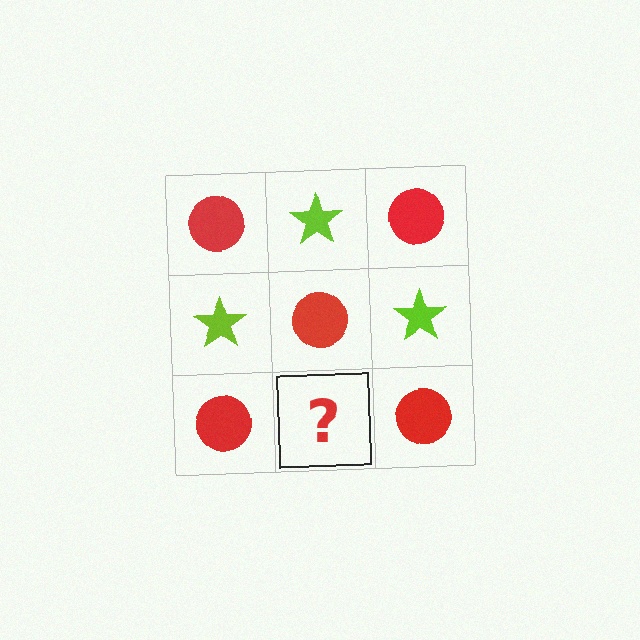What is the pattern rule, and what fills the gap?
The rule is that it alternates red circle and lime star in a checkerboard pattern. The gap should be filled with a lime star.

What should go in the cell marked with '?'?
The missing cell should contain a lime star.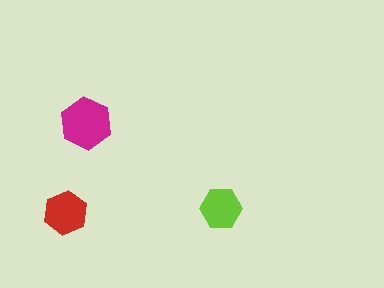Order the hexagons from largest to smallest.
the magenta one, the red one, the lime one.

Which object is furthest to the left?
The red hexagon is leftmost.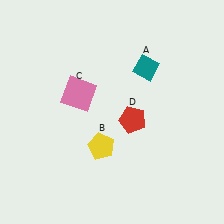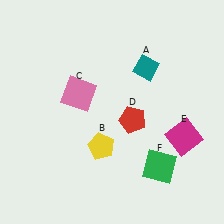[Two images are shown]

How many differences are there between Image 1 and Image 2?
There are 2 differences between the two images.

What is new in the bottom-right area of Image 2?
A magenta square (E) was added in the bottom-right area of Image 2.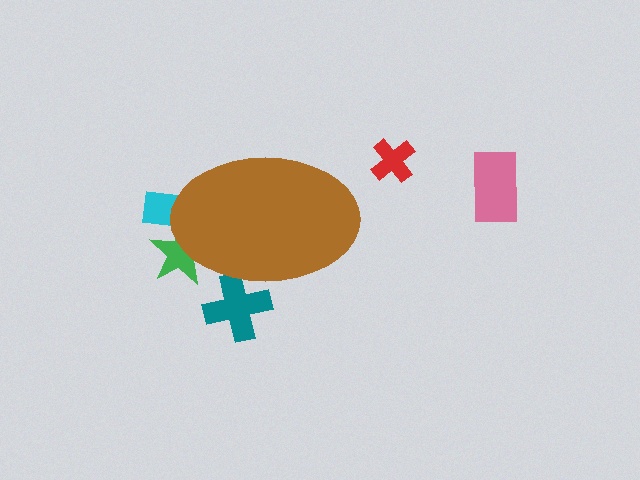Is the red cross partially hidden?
No, the red cross is fully visible.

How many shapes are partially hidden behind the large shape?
3 shapes are partially hidden.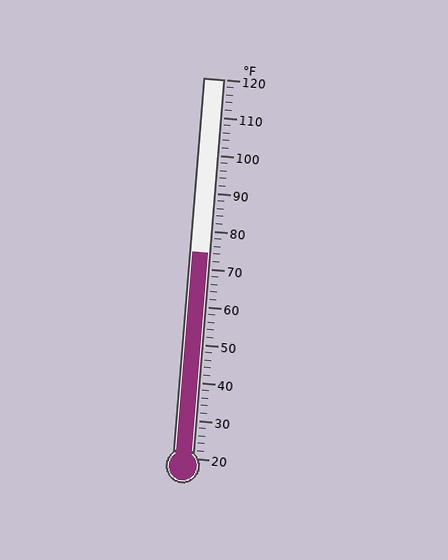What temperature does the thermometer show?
The thermometer shows approximately 74°F.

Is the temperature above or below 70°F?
The temperature is above 70°F.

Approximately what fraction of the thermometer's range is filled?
The thermometer is filled to approximately 55% of its range.